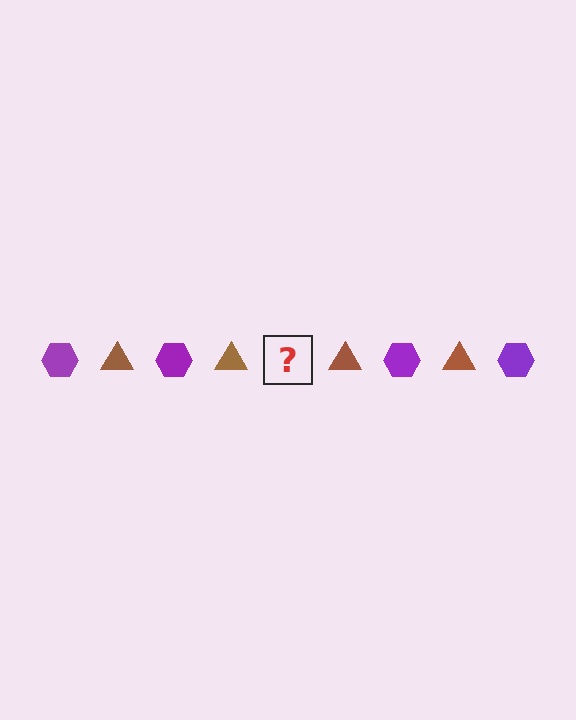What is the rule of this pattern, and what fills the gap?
The rule is that the pattern alternates between purple hexagon and brown triangle. The gap should be filled with a purple hexagon.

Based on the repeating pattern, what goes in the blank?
The blank should be a purple hexagon.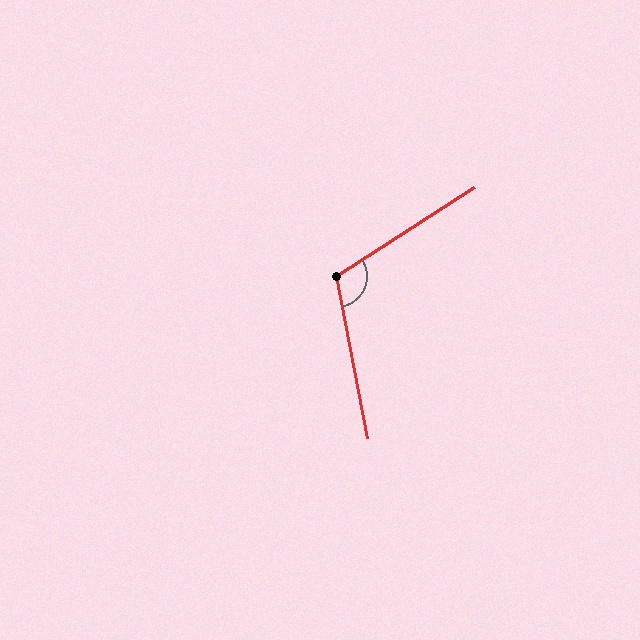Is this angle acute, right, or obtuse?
It is obtuse.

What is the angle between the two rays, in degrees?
Approximately 112 degrees.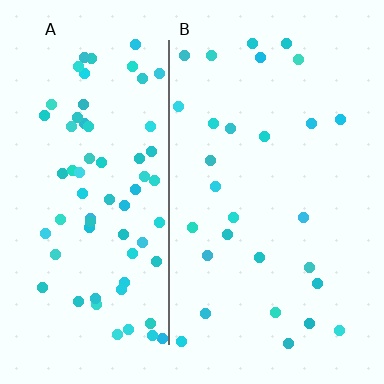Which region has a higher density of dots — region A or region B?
A (the left).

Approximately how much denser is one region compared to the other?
Approximately 2.5× — region A over region B.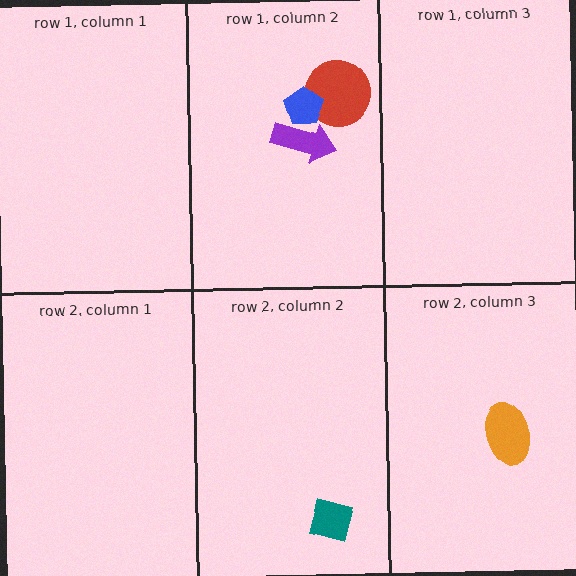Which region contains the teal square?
The row 2, column 2 region.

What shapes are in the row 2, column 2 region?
The teal square.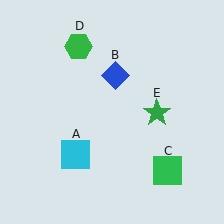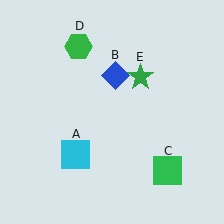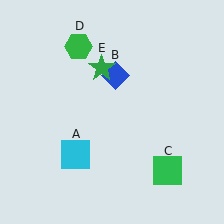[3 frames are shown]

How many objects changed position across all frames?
1 object changed position: green star (object E).